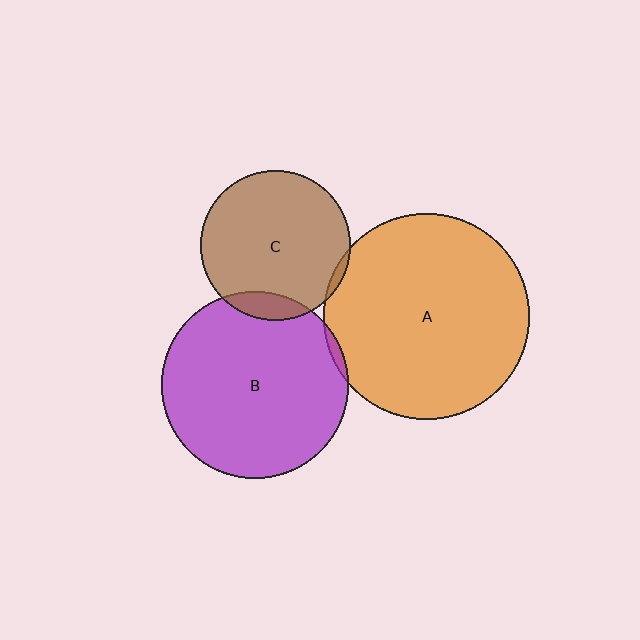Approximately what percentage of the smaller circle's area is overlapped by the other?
Approximately 5%.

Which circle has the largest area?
Circle A (orange).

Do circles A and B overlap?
Yes.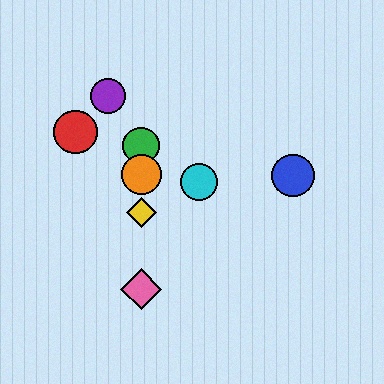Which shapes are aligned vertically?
The green circle, the yellow diamond, the orange circle, the pink diamond are aligned vertically.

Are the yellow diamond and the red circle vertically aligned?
No, the yellow diamond is at x≈141 and the red circle is at x≈76.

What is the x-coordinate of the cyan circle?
The cyan circle is at x≈199.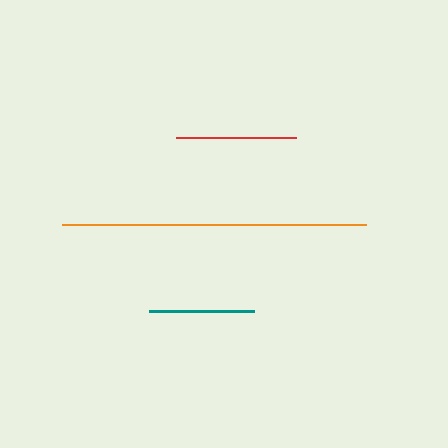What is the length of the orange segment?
The orange segment is approximately 304 pixels long.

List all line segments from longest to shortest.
From longest to shortest: orange, red, teal.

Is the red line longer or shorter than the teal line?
The red line is longer than the teal line.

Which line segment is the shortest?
The teal line is the shortest at approximately 105 pixels.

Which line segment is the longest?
The orange line is the longest at approximately 304 pixels.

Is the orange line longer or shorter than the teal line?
The orange line is longer than the teal line.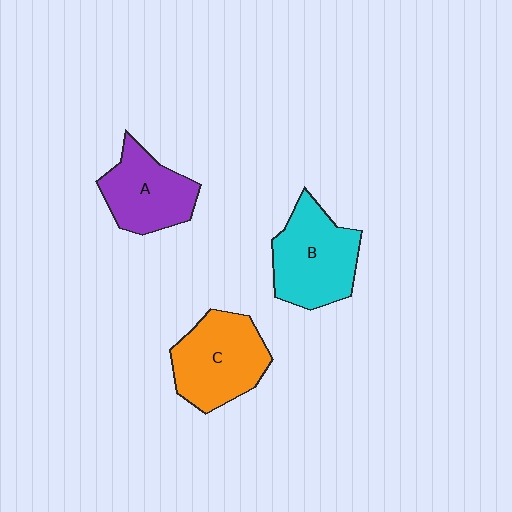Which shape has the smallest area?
Shape A (purple).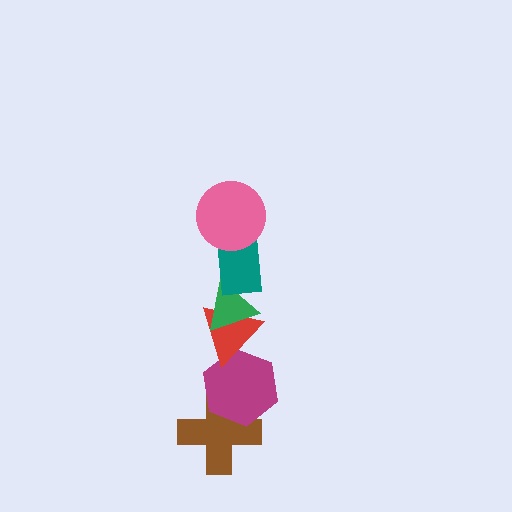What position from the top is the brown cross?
The brown cross is 6th from the top.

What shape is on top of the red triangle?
The green triangle is on top of the red triangle.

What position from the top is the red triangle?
The red triangle is 4th from the top.